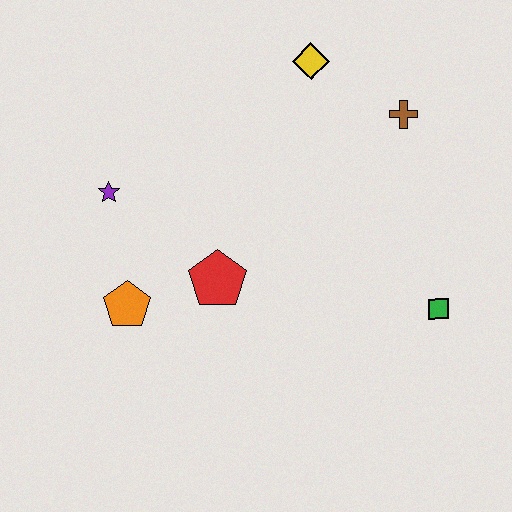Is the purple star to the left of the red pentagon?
Yes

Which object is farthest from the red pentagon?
The brown cross is farthest from the red pentagon.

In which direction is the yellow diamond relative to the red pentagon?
The yellow diamond is above the red pentagon.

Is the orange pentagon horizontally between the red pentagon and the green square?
No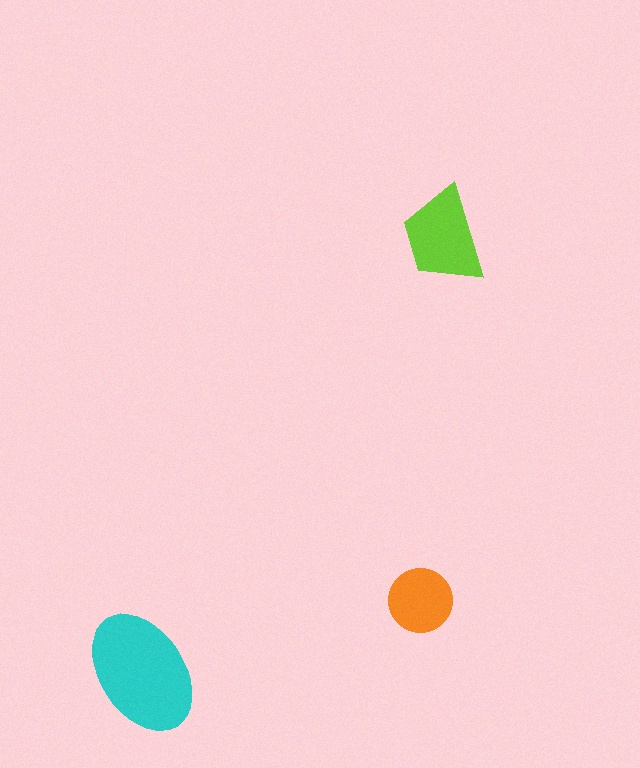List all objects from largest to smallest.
The cyan ellipse, the lime trapezoid, the orange circle.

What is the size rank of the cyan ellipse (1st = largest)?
1st.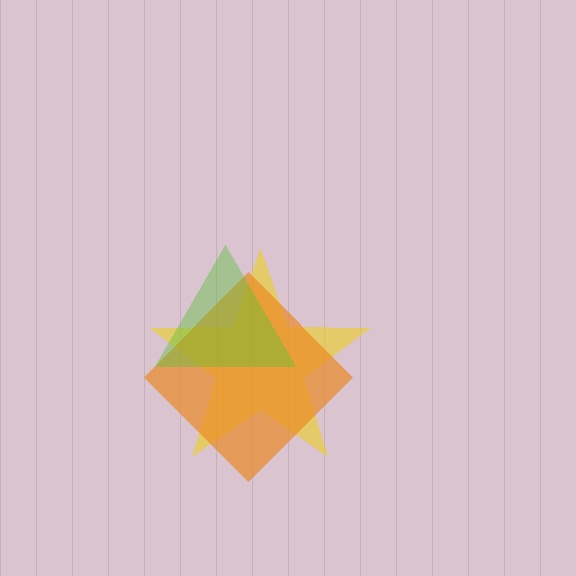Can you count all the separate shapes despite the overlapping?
Yes, there are 3 separate shapes.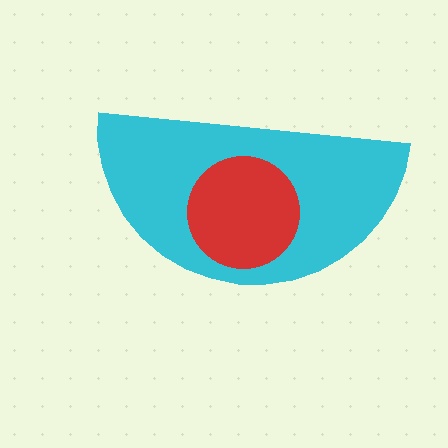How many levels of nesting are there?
2.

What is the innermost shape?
The red circle.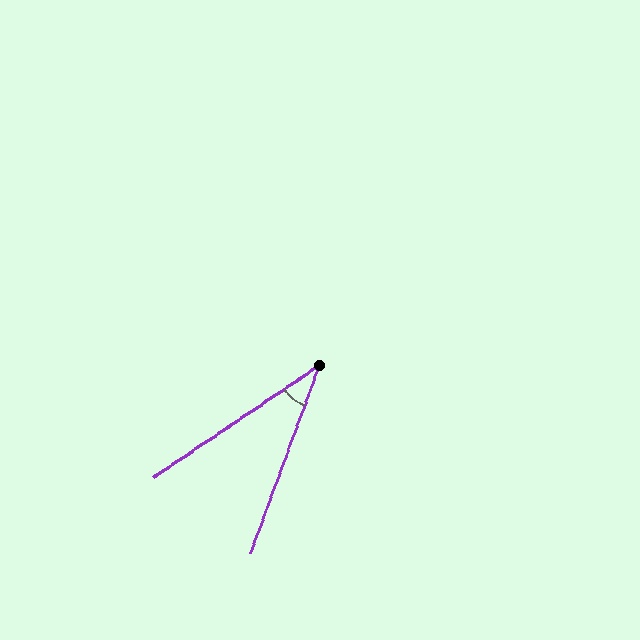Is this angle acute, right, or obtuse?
It is acute.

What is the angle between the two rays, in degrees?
Approximately 36 degrees.